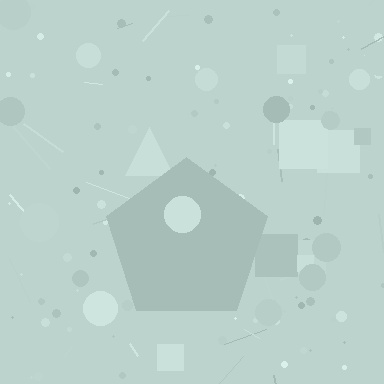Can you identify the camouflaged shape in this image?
The camouflaged shape is a pentagon.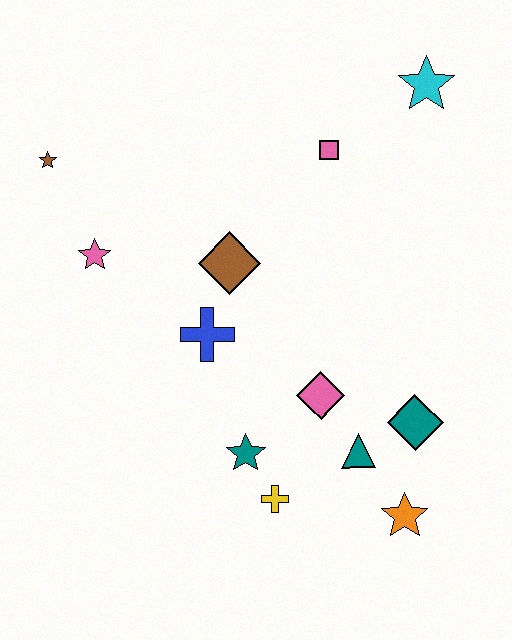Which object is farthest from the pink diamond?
The brown star is farthest from the pink diamond.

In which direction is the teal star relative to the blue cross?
The teal star is below the blue cross.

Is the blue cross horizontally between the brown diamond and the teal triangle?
No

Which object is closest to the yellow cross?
The teal star is closest to the yellow cross.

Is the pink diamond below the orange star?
No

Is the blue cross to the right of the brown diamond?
No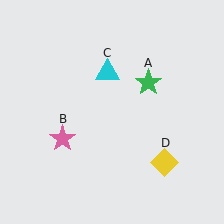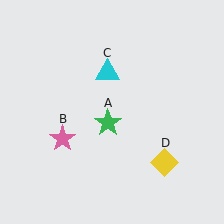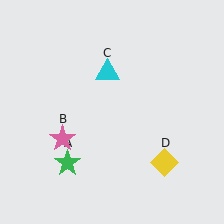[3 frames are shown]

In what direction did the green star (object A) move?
The green star (object A) moved down and to the left.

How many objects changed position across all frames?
1 object changed position: green star (object A).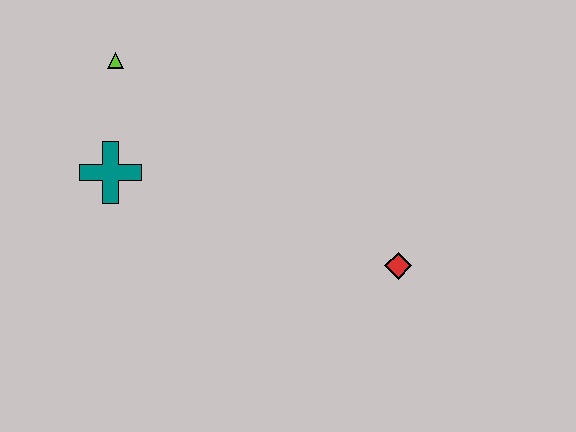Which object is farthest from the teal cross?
The red diamond is farthest from the teal cross.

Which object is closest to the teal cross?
The lime triangle is closest to the teal cross.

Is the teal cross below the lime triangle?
Yes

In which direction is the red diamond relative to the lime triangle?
The red diamond is to the right of the lime triangle.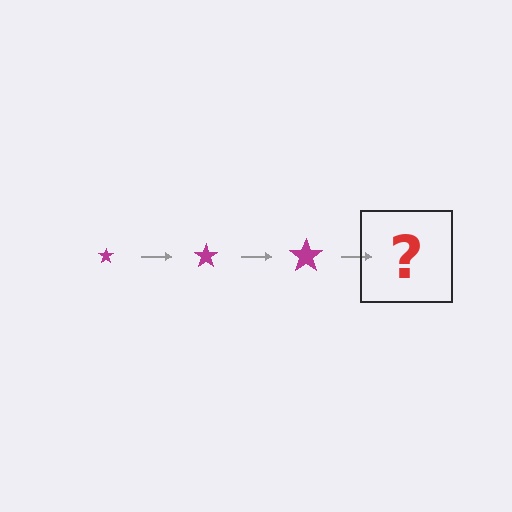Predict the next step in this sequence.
The next step is a magenta star, larger than the previous one.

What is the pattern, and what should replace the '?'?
The pattern is that the star gets progressively larger each step. The '?' should be a magenta star, larger than the previous one.